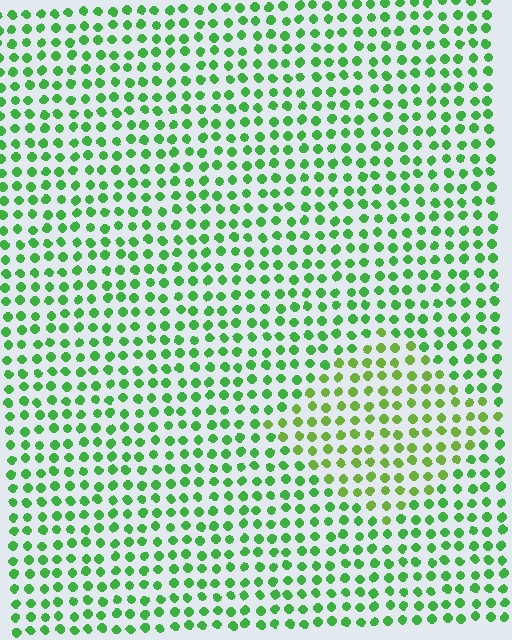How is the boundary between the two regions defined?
The boundary is defined purely by a slight shift in hue (about 27 degrees). Spacing, size, and orientation are identical on both sides.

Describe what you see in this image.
The image is filled with small green elements in a uniform arrangement. A diamond-shaped region is visible where the elements are tinted to a slightly different hue, forming a subtle color boundary.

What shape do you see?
I see a diamond.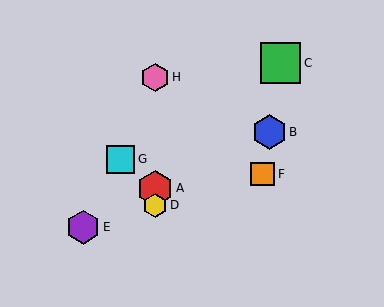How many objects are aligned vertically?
3 objects (A, D, H) are aligned vertically.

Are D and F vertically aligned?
No, D is at x≈155 and F is at x≈263.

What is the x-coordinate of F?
Object F is at x≈263.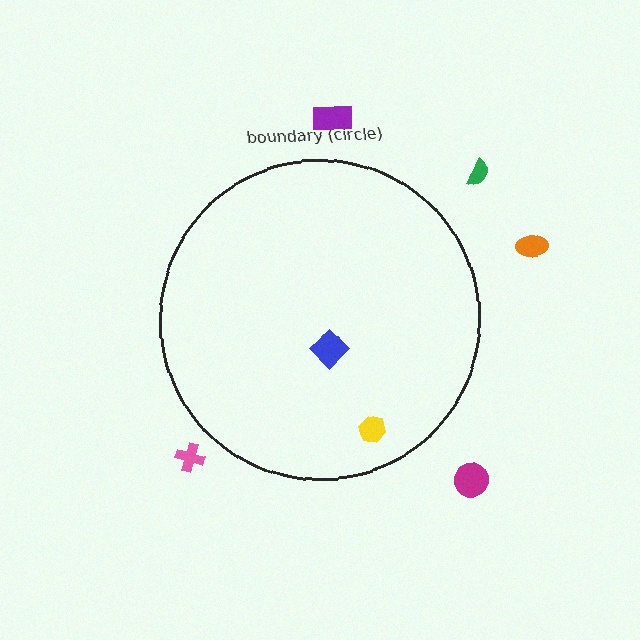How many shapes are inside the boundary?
2 inside, 5 outside.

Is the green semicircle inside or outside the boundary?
Outside.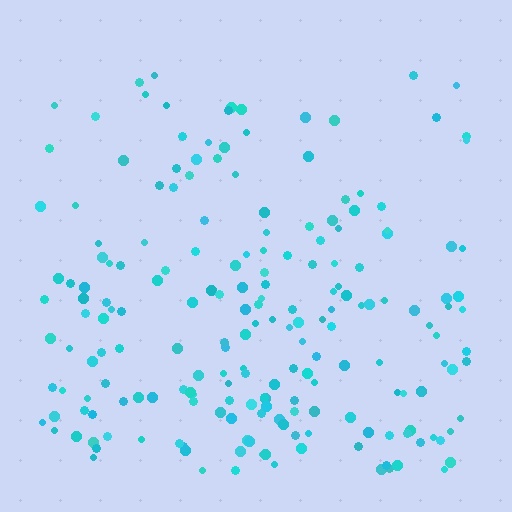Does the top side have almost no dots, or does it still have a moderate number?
Still a moderate number, just noticeably fewer than the bottom.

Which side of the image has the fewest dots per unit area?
The top.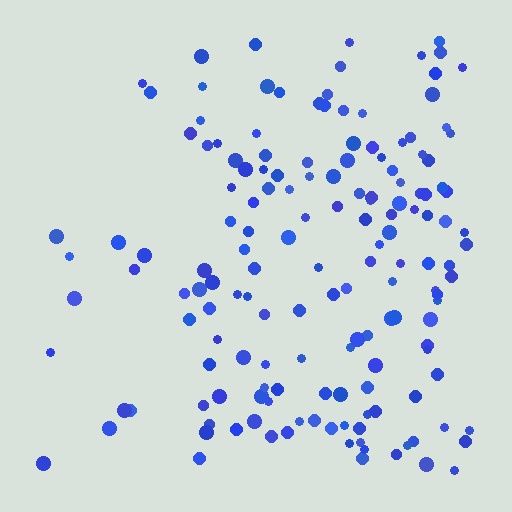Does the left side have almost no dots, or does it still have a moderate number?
Still a moderate number, just noticeably fewer than the right.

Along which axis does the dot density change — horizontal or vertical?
Horizontal.